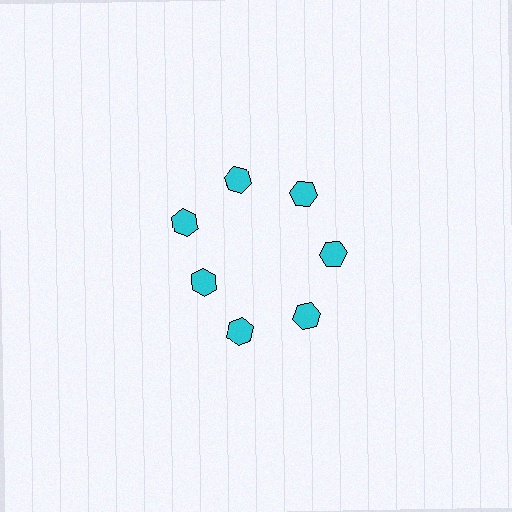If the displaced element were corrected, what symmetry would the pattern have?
It would have 7-fold rotational symmetry — the pattern would map onto itself every 51 degrees.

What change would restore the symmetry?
The symmetry would be restored by moving it outward, back onto the ring so that all 7 hexagons sit at equal angles and equal distance from the center.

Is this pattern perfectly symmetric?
No. The 7 cyan hexagons are arranged in a ring, but one element near the 8 o'clock position is pulled inward toward the center, breaking the 7-fold rotational symmetry.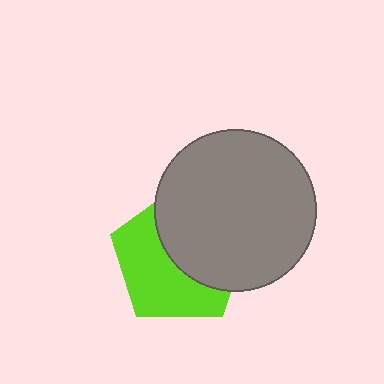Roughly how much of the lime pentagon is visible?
About half of it is visible (roughly 51%).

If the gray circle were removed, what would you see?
You would see the complete lime pentagon.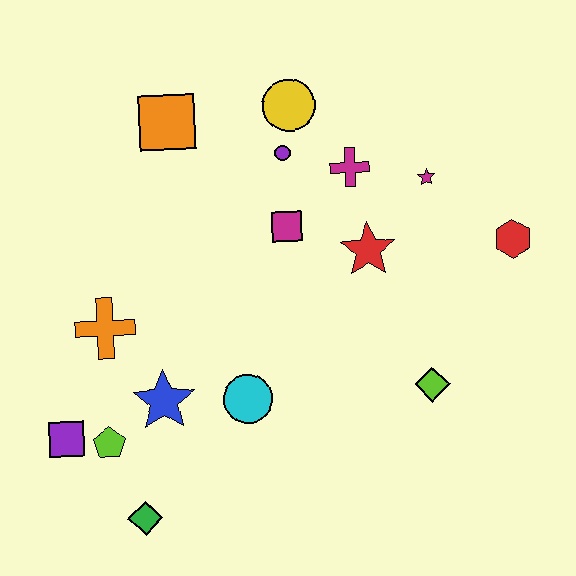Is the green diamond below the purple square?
Yes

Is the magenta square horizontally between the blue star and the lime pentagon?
No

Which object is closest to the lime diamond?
The red star is closest to the lime diamond.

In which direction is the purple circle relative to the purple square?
The purple circle is above the purple square.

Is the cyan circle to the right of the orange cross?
Yes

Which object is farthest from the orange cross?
The red hexagon is farthest from the orange cross.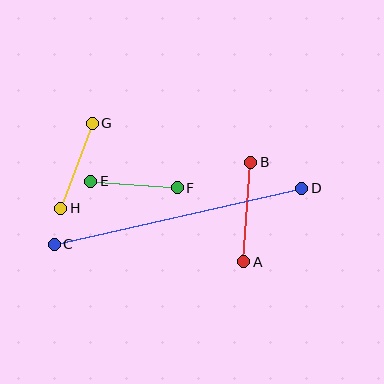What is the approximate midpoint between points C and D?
The midpoint is at approximately (178, 216) pixels.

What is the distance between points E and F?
The distance is approximately 87 pixels.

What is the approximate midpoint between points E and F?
The midpoint is at approximately (134, 185) pixels.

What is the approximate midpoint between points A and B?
The midpoint is at approximately (247, 212) pixels.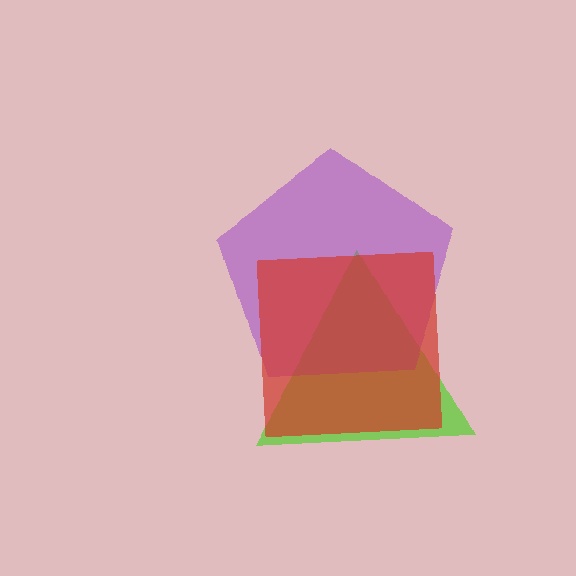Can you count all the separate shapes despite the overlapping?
Yes, there are 3 separate shapes.